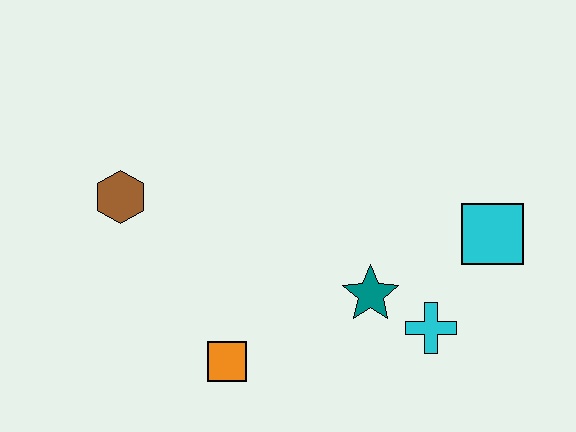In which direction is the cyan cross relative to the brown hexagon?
The cyan cross is to the right of the brown hexagon.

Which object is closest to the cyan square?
The cyan cross is closest to the cyan square.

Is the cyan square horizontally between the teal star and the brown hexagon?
No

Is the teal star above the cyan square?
No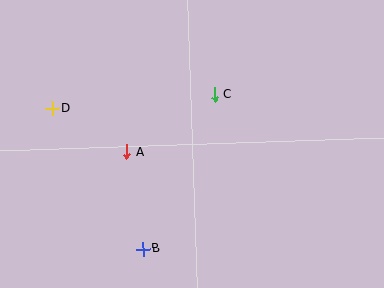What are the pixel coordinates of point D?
Point D is at (52, 108).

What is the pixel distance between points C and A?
The distance between C and A is 105 pixels.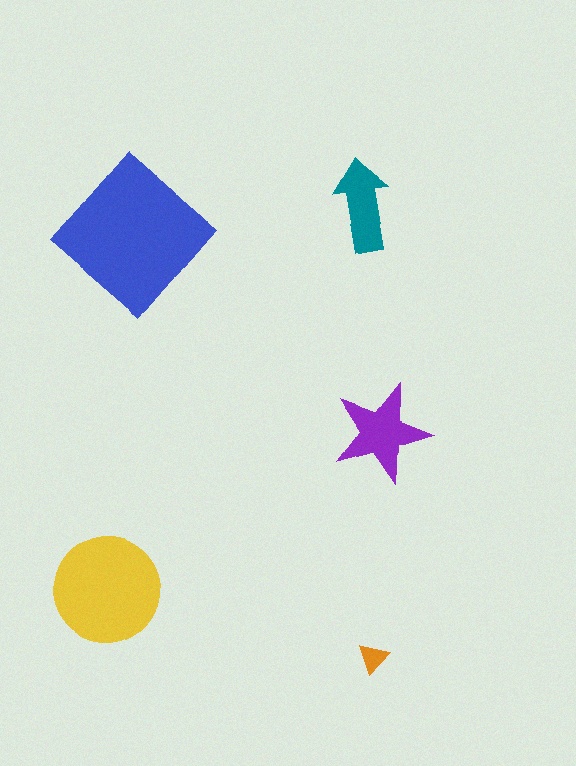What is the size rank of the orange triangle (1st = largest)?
5th.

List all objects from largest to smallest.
The blue diamond, the yellow circle, the purple star, the teal arrow, the orange triangle.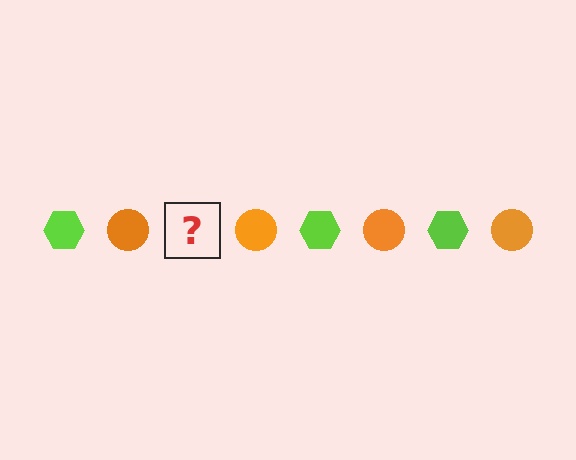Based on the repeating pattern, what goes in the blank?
The blank should be a lime hexagon.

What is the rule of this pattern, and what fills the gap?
The rule is that the pattern alternates between lime hexagon and orange circle. The gap should be filled with a lime hexagon.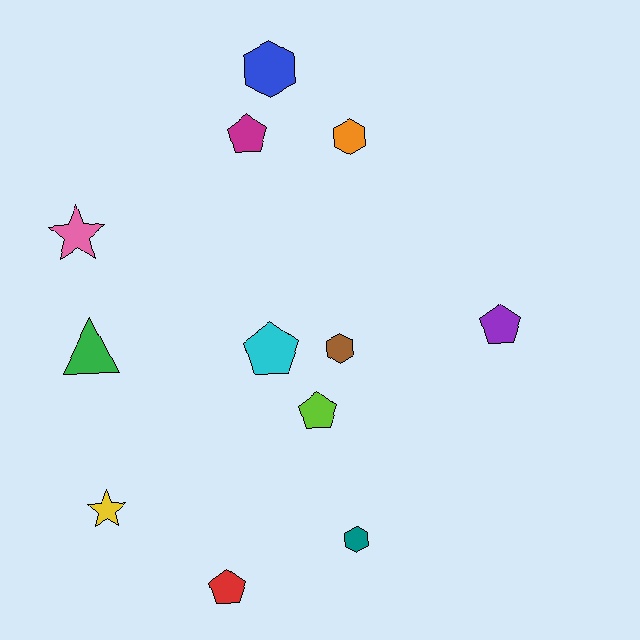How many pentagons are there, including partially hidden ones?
There are 5 pentagons.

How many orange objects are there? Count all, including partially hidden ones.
There is 1 orange object.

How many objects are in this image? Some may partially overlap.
There are 12 objects.